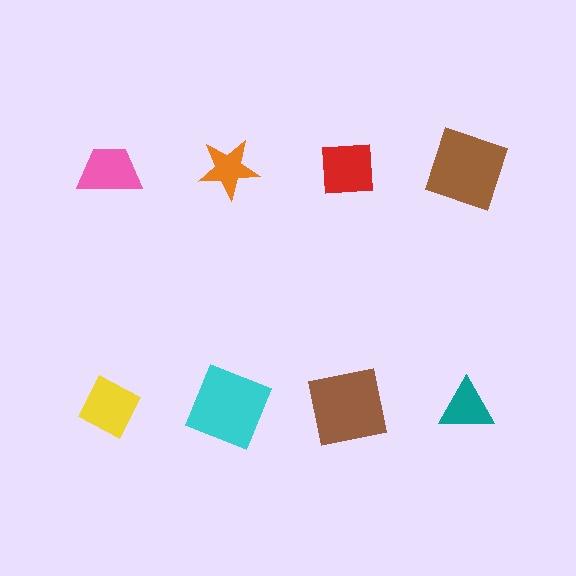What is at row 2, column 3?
A brown square.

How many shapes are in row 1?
4 shapes.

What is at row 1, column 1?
A pink trapezoid.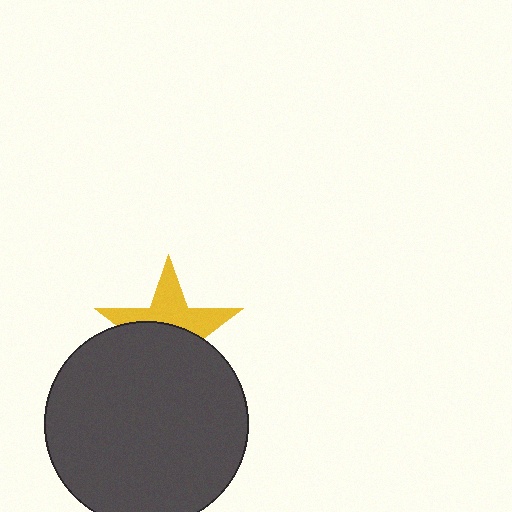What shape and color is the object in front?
The object in front is a dark gray circle.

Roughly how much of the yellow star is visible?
About half of it is visible (roughly 46%).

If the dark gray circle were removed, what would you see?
You would see the complete yellow star.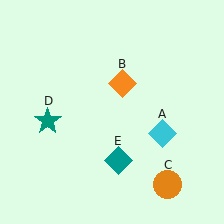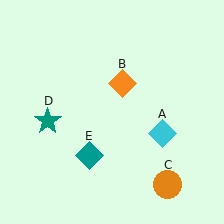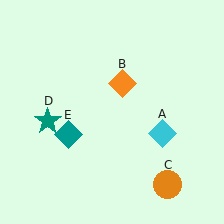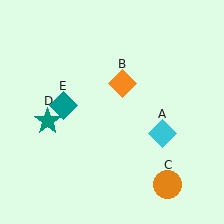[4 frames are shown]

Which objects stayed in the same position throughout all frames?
Cyan diamond (object A) and orange diamond (object B) and orange circle (object C) and teal star (object D) remained stationary.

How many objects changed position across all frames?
1 object changed position: teal diamond (object E).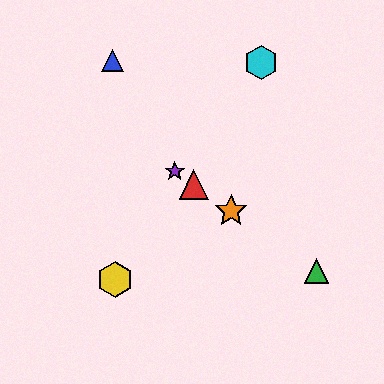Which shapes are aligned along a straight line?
The red triangle, the green triangle, the purple star, the orange star are aligned along a straight line.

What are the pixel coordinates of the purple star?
The purple star is at (175, 171).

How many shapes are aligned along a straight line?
4 shapes (the red triangle, the green triangle, the purple star, the orange star) are aligned along a straight line.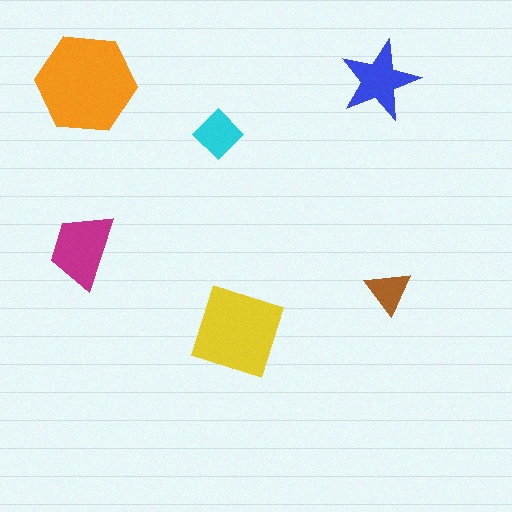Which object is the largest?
The orange hexagon.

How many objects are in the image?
There are 6 objects in the image.